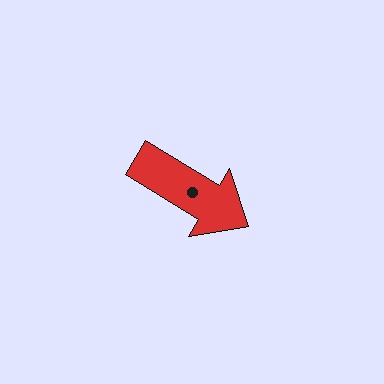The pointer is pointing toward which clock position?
Roughly 4 o'clock.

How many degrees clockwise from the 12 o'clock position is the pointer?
Approximately 121 degrees.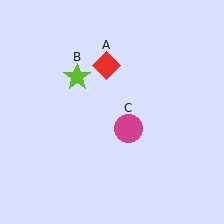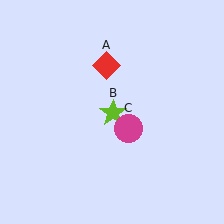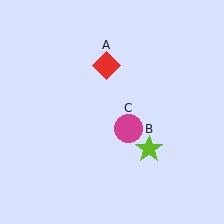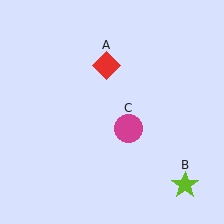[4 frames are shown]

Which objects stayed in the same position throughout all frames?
Red diamond (object A) and magenta circle (object C) remained stationary.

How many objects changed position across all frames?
1 object changed position: lime star (object B).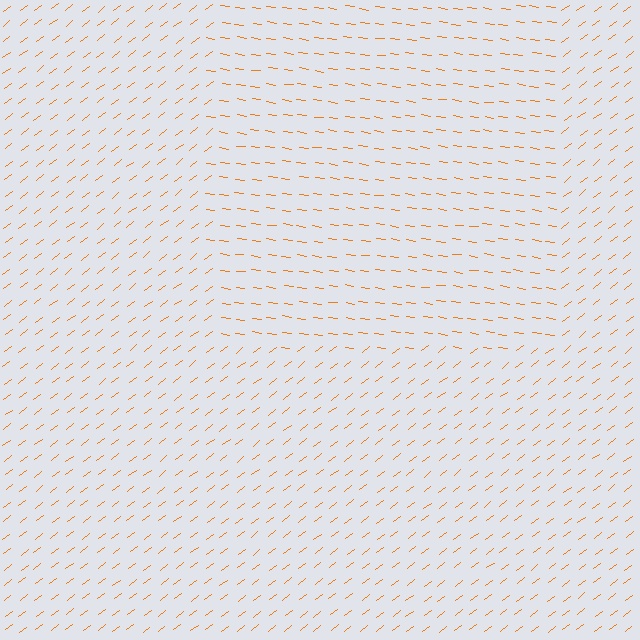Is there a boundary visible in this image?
Yes, there is a texture boundary formed by a change in line orientation.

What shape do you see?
I see a rectangle.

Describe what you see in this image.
The image is filled with small orange line segments. A rectangle region in the image has lines oriented differently from the surrounding lines, creating a visible texture boundary.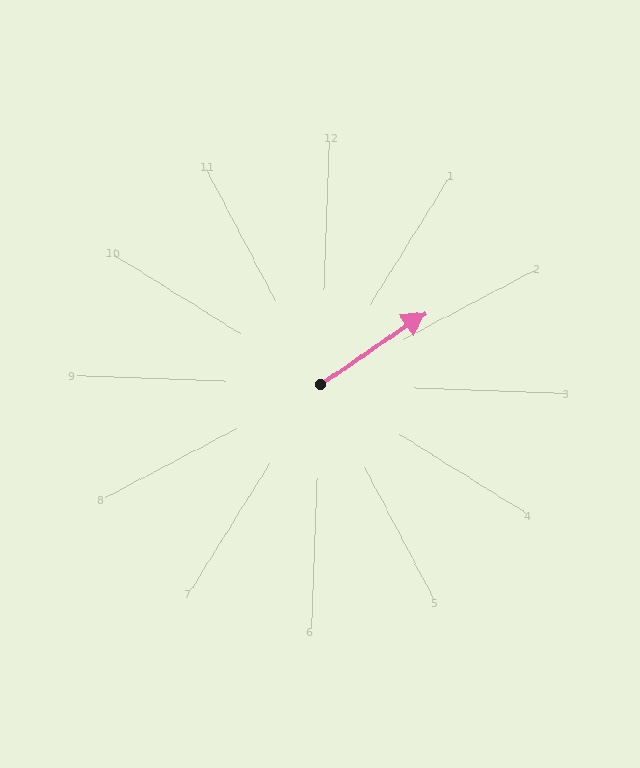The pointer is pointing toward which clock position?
Roughly 2 o'clock.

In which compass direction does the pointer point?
Northeast.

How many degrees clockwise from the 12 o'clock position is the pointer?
Approximately 54 degrees.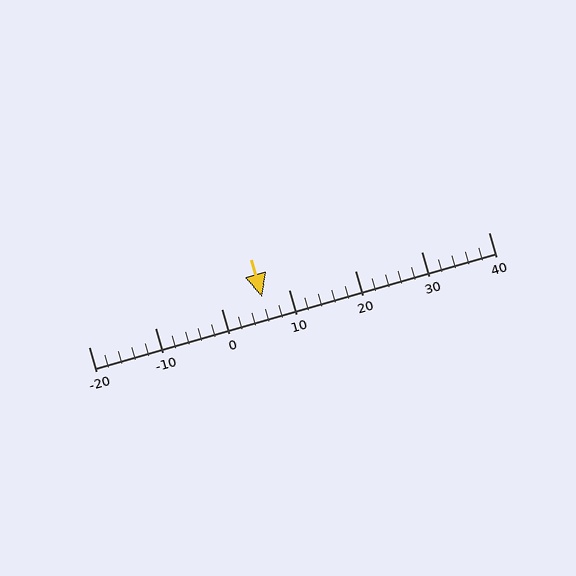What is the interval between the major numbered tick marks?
The major tick marks are spaced 10 units apart.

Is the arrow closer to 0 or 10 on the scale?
The arrow is closer to 10.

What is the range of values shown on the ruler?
The ruler shows values from -20 to 40.